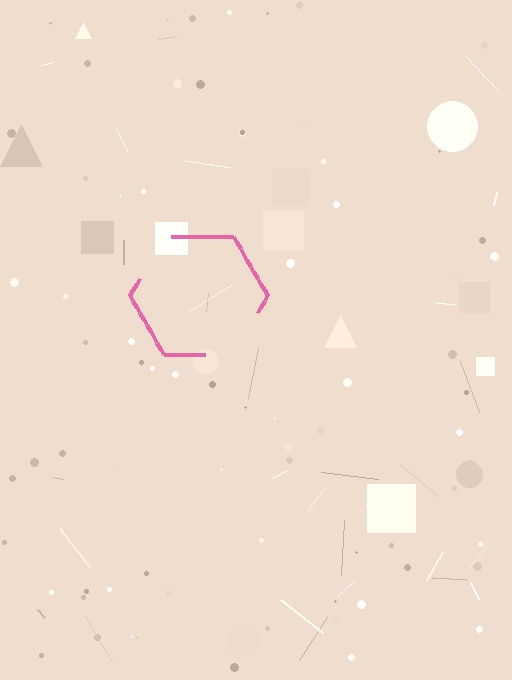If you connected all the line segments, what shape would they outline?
They would outline a hexagon.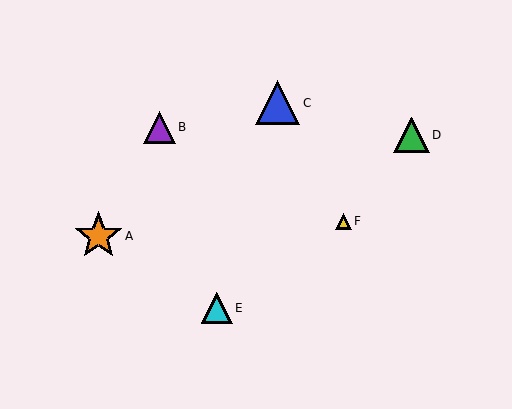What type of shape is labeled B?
Shape B is a purple triangle.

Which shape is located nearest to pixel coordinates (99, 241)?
The orange star (labeled A) at (98, 236) is nearest to that location.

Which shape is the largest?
The orange star (labeled A) is the largest.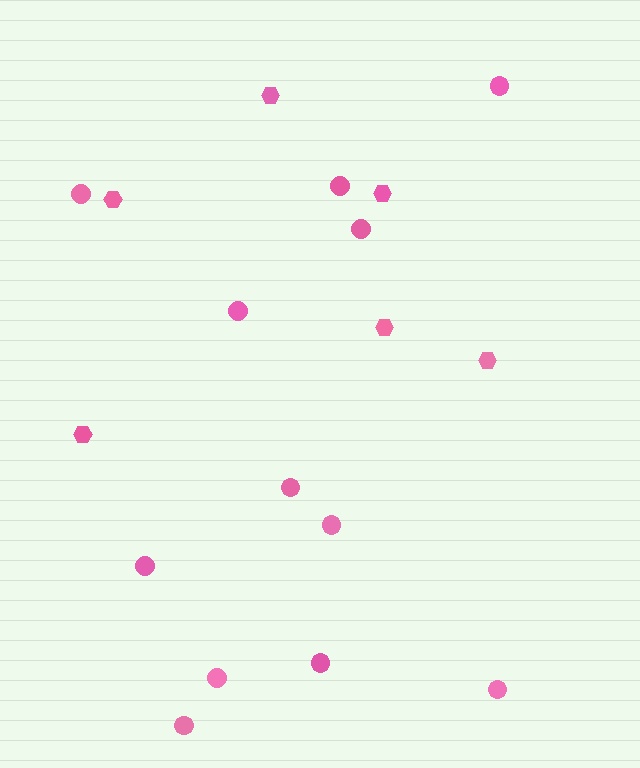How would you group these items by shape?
There are 2 groups: one group of circles (12) and one group of hexagons (6).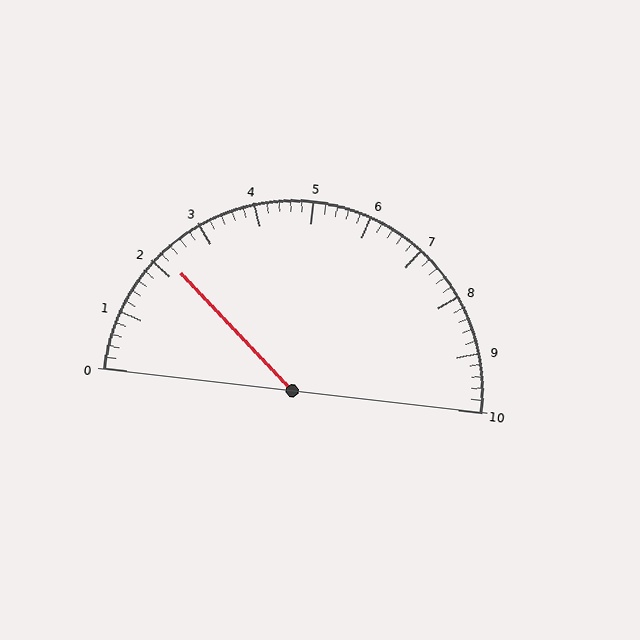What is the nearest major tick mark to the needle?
The nearest major tick mark is 2.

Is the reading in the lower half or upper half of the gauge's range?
The reading is in the lower half of the range (0 to 10).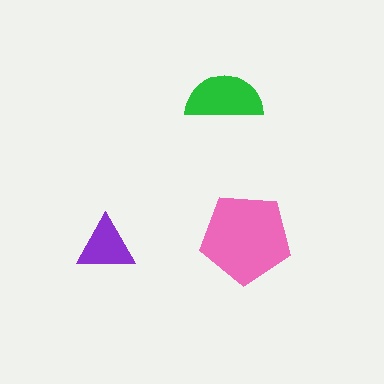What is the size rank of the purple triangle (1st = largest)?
3rd.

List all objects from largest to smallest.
The pink pentagon, the green semicircle, the purple triangle.